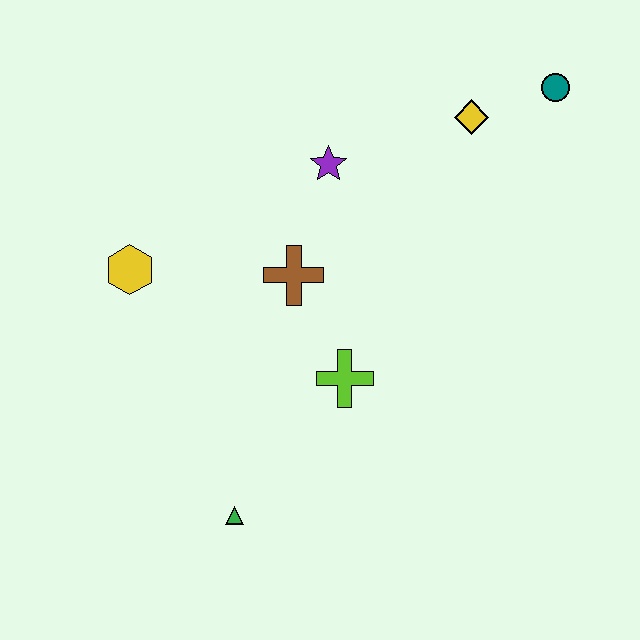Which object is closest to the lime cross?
The brown cross is closest to the lime cross.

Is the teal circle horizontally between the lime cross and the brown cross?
No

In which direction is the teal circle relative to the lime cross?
The teal circle is above the lime cross.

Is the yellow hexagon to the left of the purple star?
Yes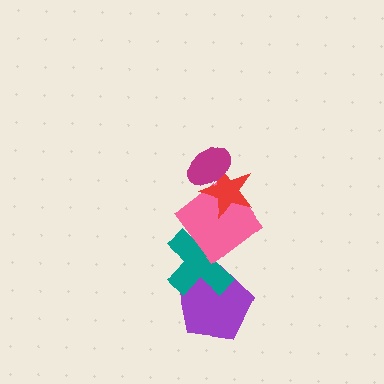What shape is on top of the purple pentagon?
The teal cross is on top of the purple pentagon.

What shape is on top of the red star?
The magenta ellipse is on top of the red star.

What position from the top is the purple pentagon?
The purple pentagon is 5th from the top.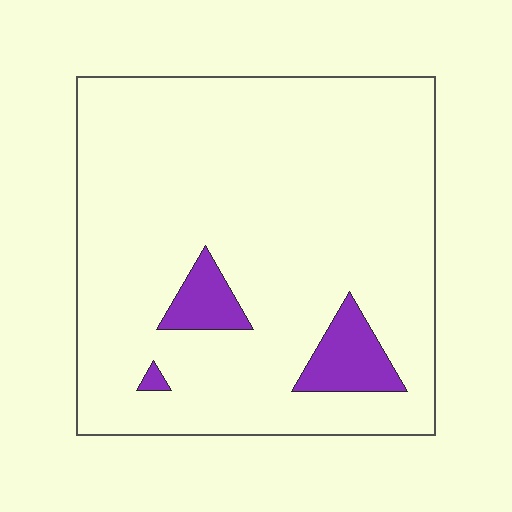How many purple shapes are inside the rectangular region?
3.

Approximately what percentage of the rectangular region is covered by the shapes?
Approximately 10%.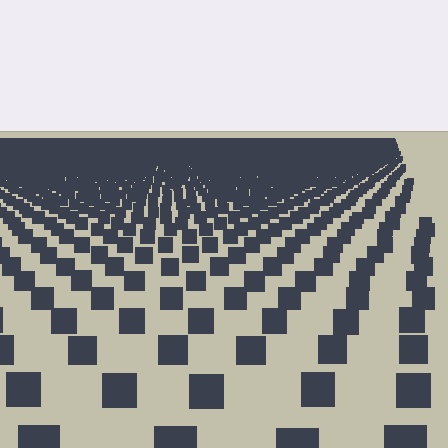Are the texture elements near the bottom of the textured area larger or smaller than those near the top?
Larger. Near the bottom, elements are closer to the viewer and appear at a bigger on-screen size.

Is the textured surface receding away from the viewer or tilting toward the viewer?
The surface is receding away from the viewer. Texture elements get smaller and denser toward the top.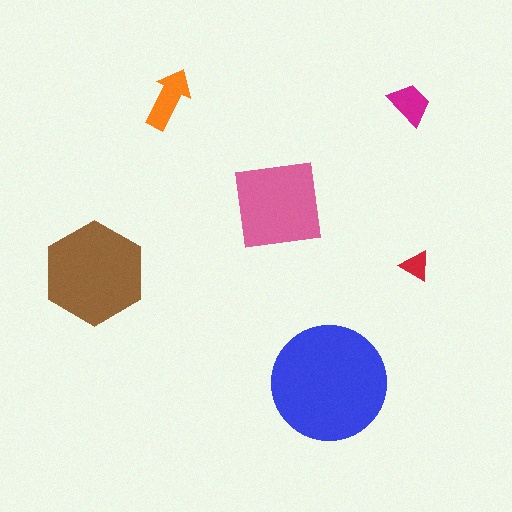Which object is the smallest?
The red triangle.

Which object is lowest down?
The blue circle is bottommost.